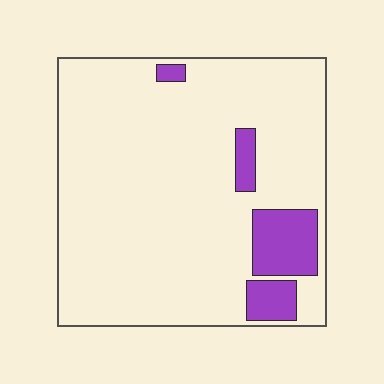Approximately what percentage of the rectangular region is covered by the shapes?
Approximately 10%.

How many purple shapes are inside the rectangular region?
4.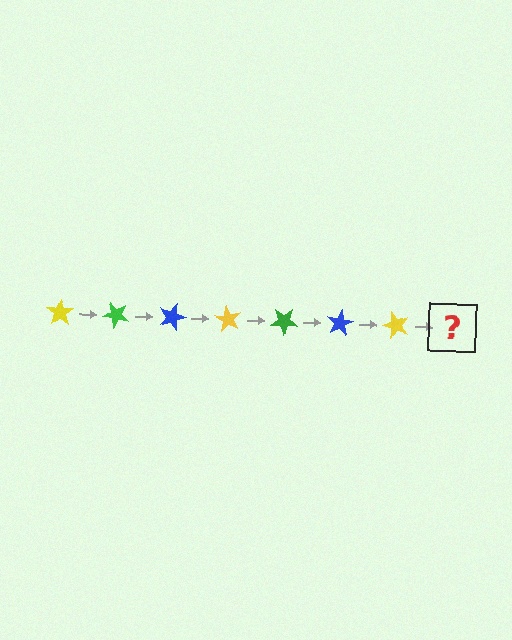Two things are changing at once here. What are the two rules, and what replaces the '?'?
The two rules are that it rotates 45 degrees each step and the color cycles through yellow, green, and blue. The '?' should be a green star, rotated 315 degrees from the start.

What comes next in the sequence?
The next element should be a green star, rotated 315 degrees from the start.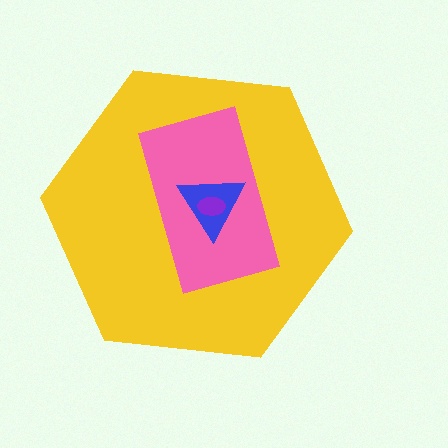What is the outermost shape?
The yellow hexagon.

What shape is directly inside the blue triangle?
The purple ellipse.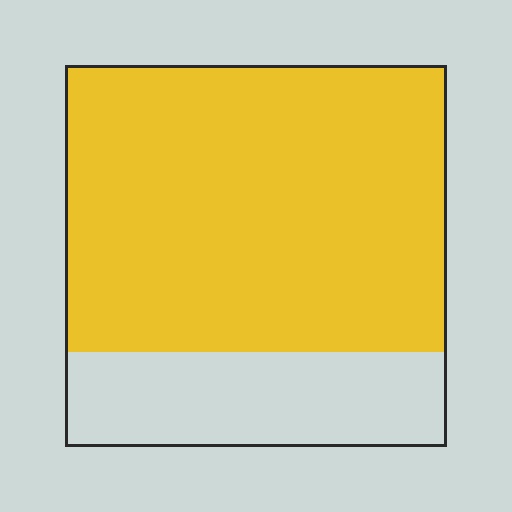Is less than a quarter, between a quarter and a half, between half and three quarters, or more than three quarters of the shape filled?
More than three quarters.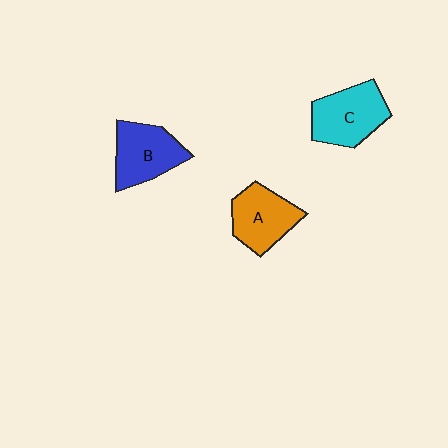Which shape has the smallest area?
Shape A (orange).